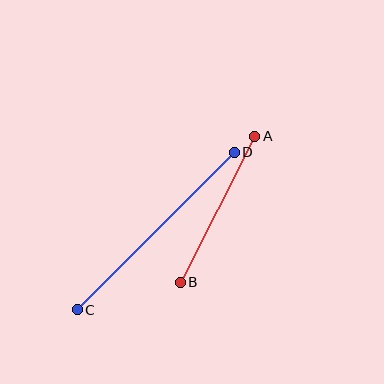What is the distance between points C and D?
The distance is approximately 222 pixels.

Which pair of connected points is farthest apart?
Points C and D are farthest apart.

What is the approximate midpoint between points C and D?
The midpoint is at approximately (156, 231) pixels.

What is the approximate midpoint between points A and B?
The midpoint is at approximately (218, 209) pixels.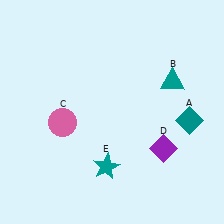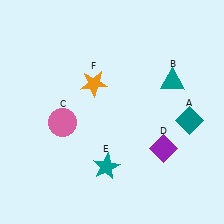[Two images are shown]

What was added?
An orange star (F) was added in Image 2.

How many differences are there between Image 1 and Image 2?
There is 1 difference between the two images.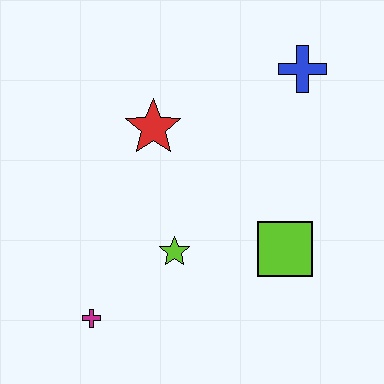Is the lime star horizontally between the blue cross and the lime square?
No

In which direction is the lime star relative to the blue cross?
The lime star is below the blue cross.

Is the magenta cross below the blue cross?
Yes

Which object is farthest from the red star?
The magenta cross is farthest from the red star.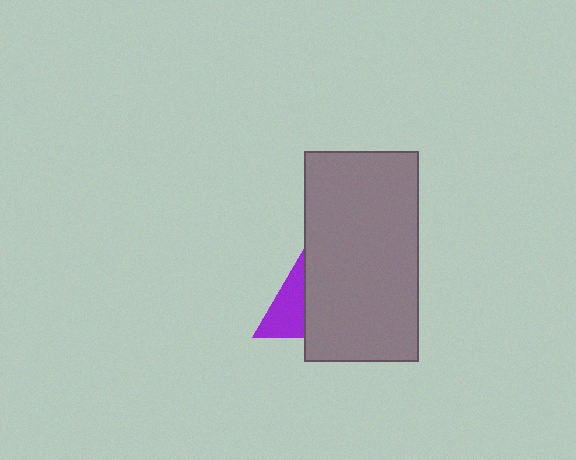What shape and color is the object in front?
The object in front is a gray rectangle.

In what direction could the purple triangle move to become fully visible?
The purple triangle could move left. That would shift it out from behind the gray rectangle entirely.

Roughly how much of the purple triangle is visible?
A small part of it is visible (roughly 37%).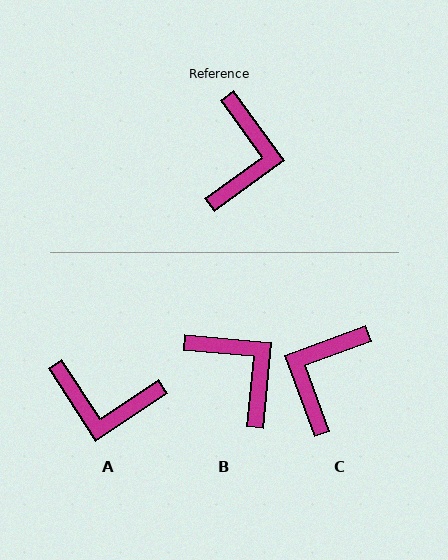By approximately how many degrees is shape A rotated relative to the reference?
Approximately 92 degrees clockwise.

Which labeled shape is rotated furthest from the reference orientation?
C, about 164 degrees away.